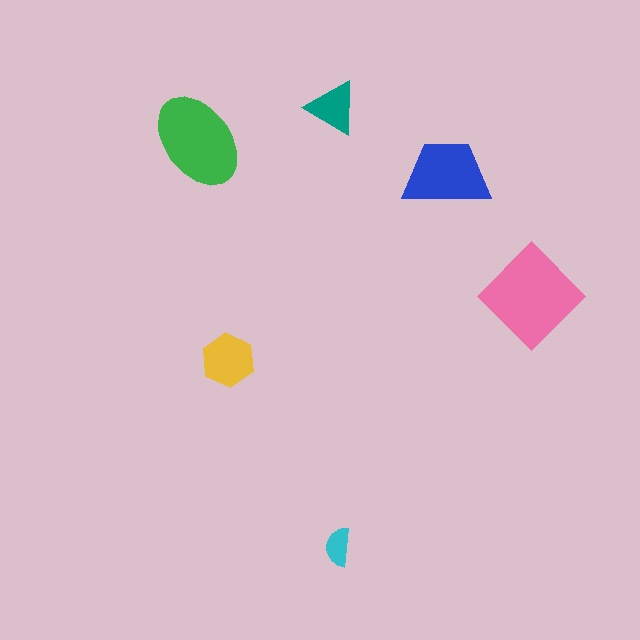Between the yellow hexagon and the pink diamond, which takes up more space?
The pink diamond.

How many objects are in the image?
There are 6 objects in the image.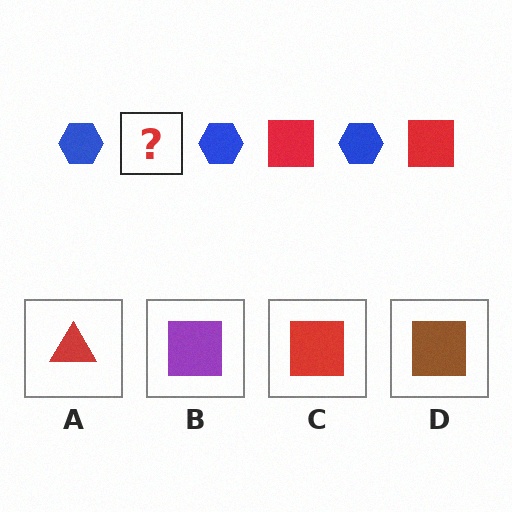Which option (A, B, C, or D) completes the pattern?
C.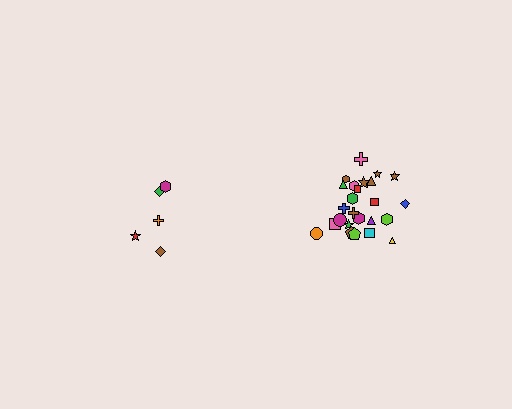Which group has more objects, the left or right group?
The right group.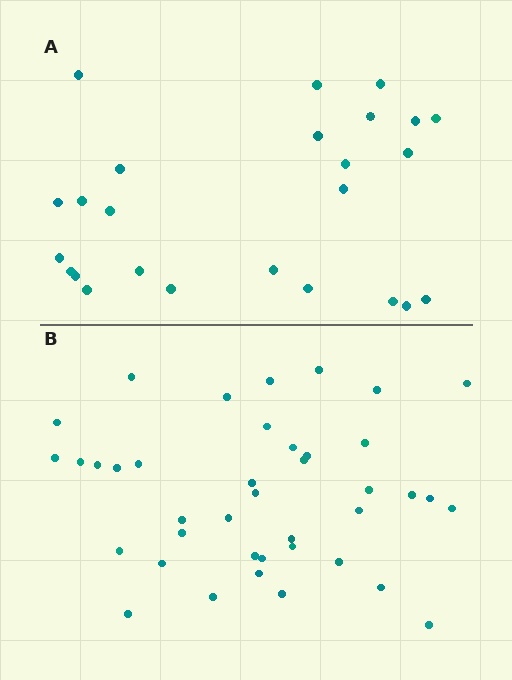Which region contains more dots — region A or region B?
Region B (the bottom region) has more dots.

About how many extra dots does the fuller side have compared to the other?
Region B has approximately 15 more dots than region A.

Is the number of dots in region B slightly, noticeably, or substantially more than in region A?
Region B has substantially more. The ratio is roughly 1.6 to 1.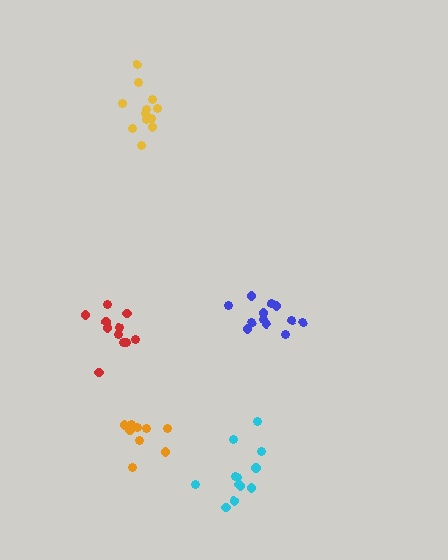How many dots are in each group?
Group 1: 12 dots, Group 2: 9 dots, Group 3: 13 dots, Group 4: 12 dots, Group 5: 11 dots (57 total).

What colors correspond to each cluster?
The clusters are colored: blue, orange, yellow, cyan, red.